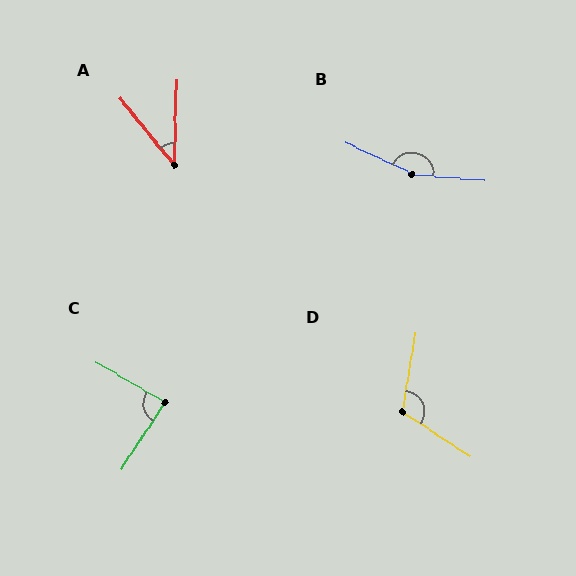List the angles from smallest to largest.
A (41°), C (87°), D (114°), B (160°).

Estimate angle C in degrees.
Approximately 87 degrees.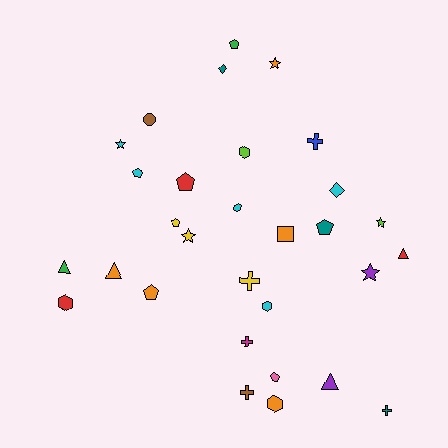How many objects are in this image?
There are 30 objects.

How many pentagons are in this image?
There are 7 pentagons.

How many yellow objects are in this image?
There are 3 yellow objects.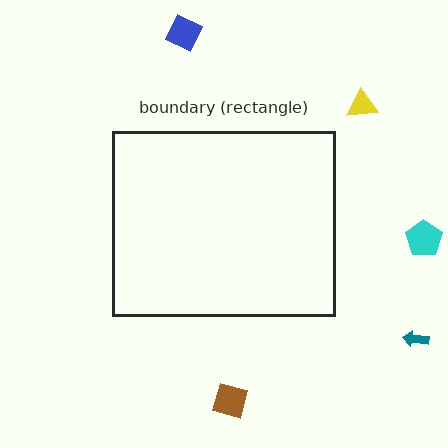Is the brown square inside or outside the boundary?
Outside.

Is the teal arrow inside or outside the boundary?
Outside.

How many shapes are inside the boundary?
0 inside, 5 outside.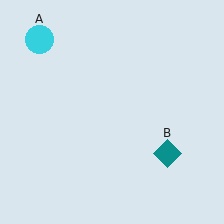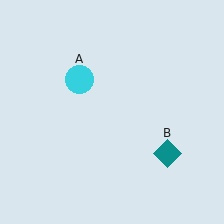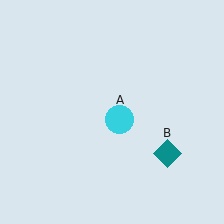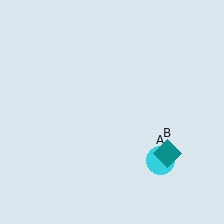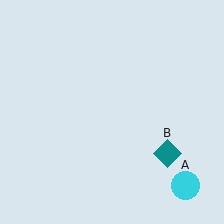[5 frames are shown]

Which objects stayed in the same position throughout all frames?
Teal diamond (object B) remained stationary.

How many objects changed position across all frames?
1 object changed position: cyan circle (object A).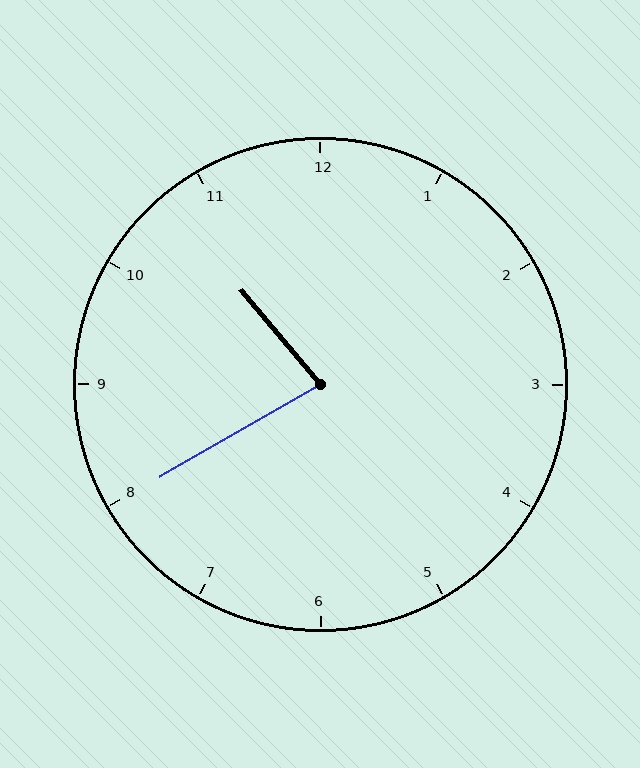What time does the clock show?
10:40.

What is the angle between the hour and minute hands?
Approximately 80 degrees.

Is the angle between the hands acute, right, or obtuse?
It is acute.